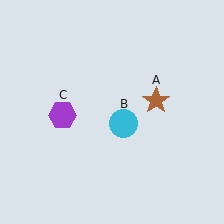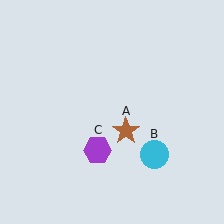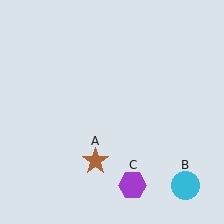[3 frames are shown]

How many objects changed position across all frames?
3 objects changed position: brown star (object A), cyan circle (object B), purple hexagon (object C).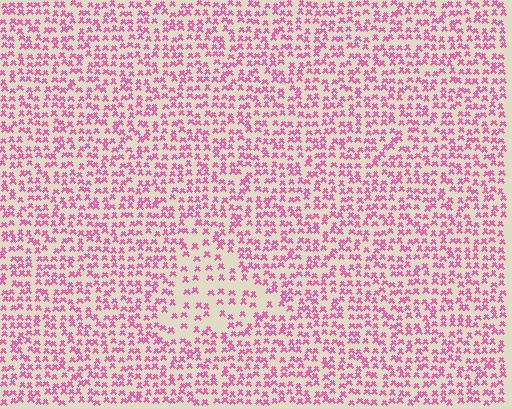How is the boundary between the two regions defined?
The boundary is defined by a change in element density (approximately 2.0x ratio). All elements are the same color, size, and shape.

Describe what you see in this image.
The image contains small pink elements arranged at two different densities. A triangle-shaped region is visible where the elements are less densely packed than the surrounding area.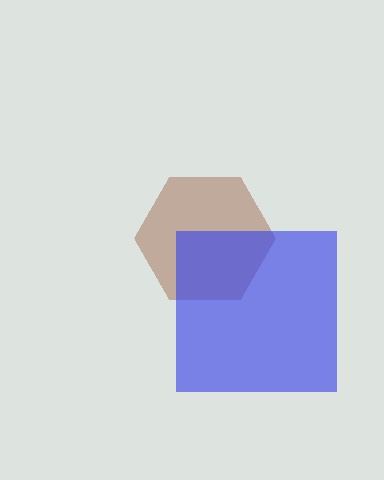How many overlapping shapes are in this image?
There are 2 overlapping shapes in the image.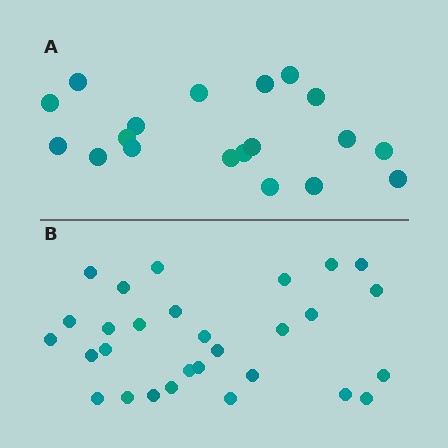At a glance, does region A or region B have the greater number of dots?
Region B (the bottom region) has more dots.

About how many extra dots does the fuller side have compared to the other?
Region B has roughly 10 or so more dots than region A.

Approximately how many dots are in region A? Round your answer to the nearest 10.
About 20 dots. (The exact count is 19, which rounds to 20.)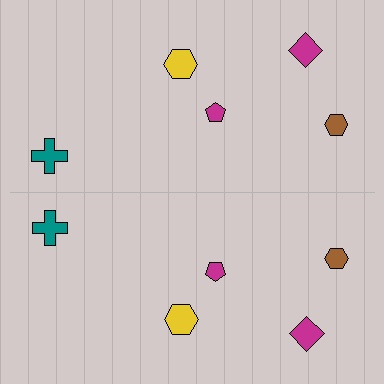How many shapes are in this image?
There are 10 shapes in this image.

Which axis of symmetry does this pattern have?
The pattern has a horizontal axis of symmetry running through the center of the image.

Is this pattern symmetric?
Yes, this pattern has bilateral (reflection) symmetry.